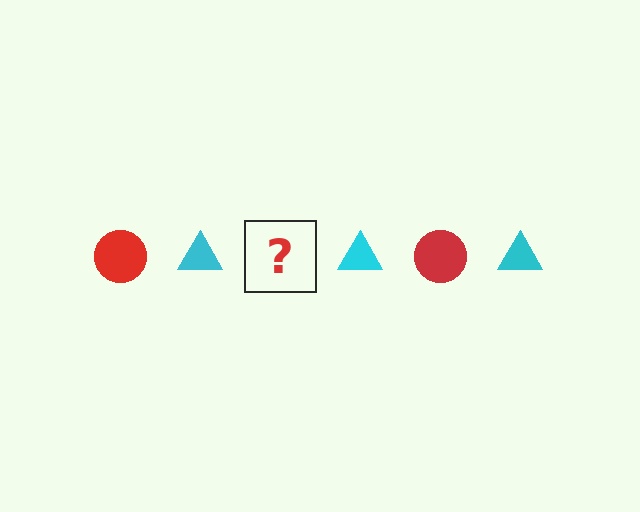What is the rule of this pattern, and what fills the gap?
The rule is that the pattern alternates between red circle and cyan triangle. The gap should be filled with a red circle.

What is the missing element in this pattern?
The missing element is a red circle.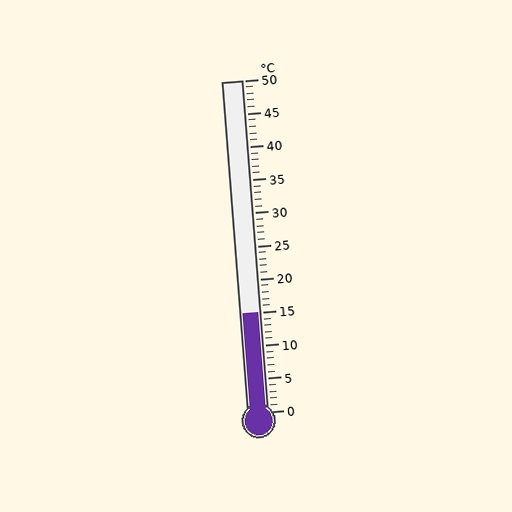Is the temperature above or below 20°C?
The temperature is below 20°C.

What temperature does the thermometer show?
The thermometer shows approximately 15°C.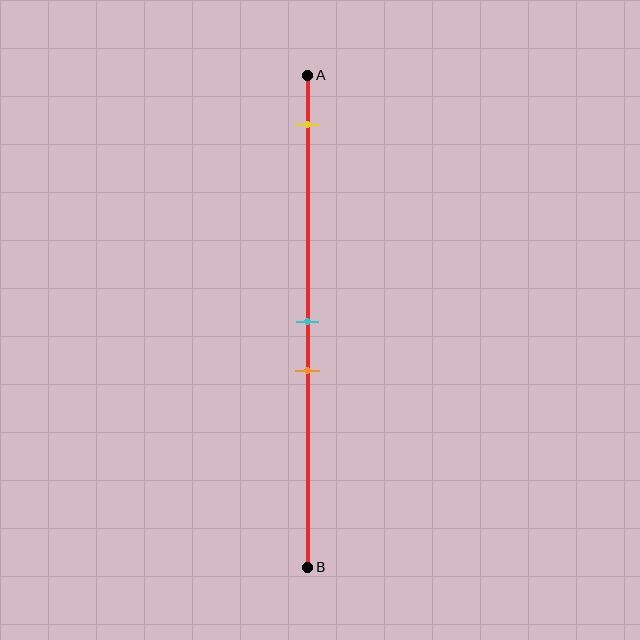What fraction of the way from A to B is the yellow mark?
The yellow mark is approximately 10% (0.1) of the way from A to B.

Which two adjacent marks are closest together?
The cyan and orange marks are the closest adjacent pair.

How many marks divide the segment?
There are 3 marks dividing the segment.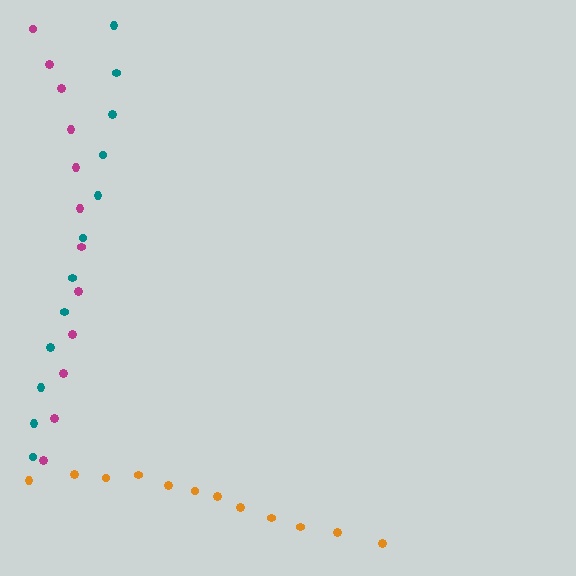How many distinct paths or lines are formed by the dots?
There are 3 distinct paths.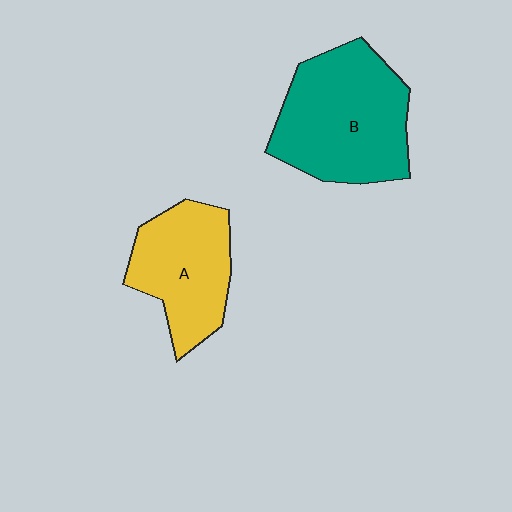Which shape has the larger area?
Shape B (teal).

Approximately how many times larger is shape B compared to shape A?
Approximately 1.4 times.